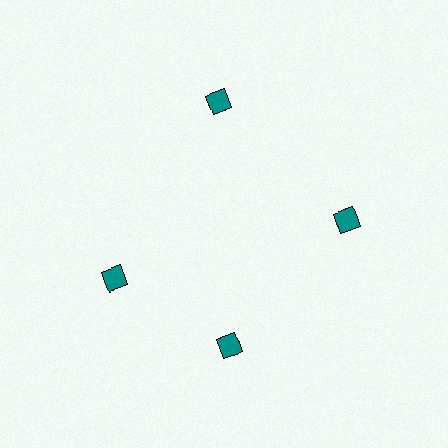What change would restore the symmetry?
The symmetry would be restored by rotating it back into even spacing with its neighbors so that all 4 diamonds sit at equal angles and equal distance from the center.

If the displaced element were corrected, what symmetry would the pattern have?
It would have 4-fold rotational symmetry — the pattern would map onto itself every 90 degrees.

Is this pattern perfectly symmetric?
No. The 4 teal diamonds are arranged in a ring, but one element near the 9 o'clock position is rotated out of alignment along the ring, breaking the 4-fold rotational symmetry.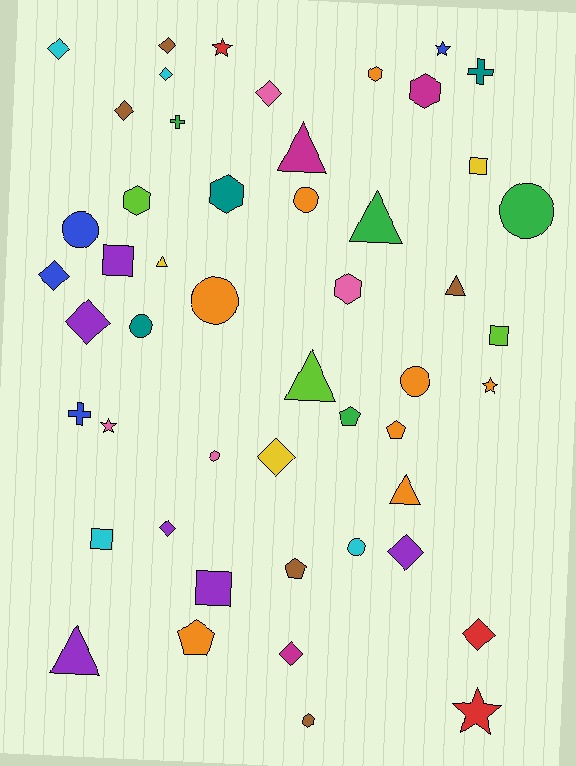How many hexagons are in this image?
There are 7 hexagons.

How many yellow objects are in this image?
There are 3 yellow objects.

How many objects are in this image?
There are 50 objects.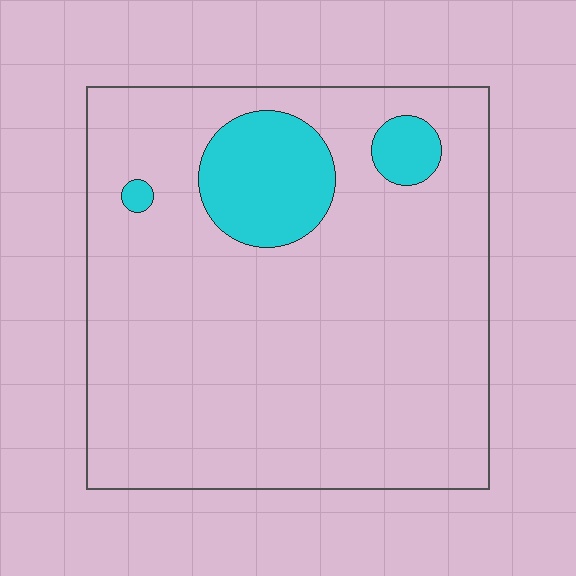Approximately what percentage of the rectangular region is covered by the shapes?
Approximately 10%.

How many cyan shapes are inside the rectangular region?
3.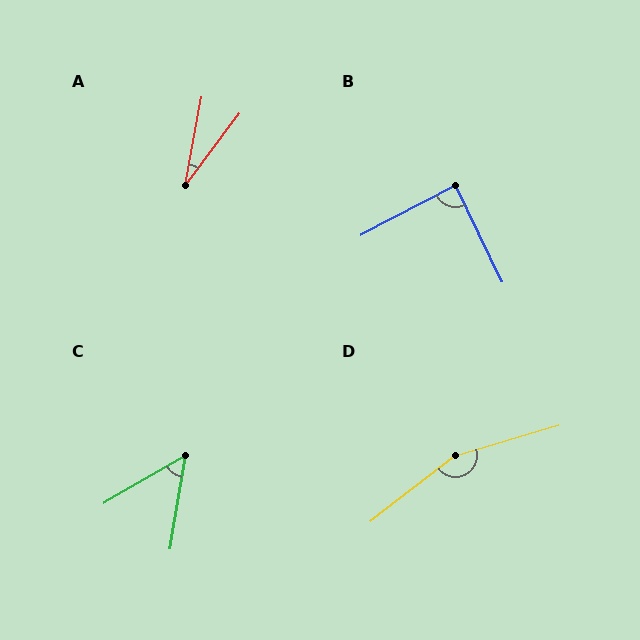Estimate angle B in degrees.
Approximately 88 degrees.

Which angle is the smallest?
A, at approximately 26 degrees.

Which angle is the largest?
D, at approximately 158 degrees.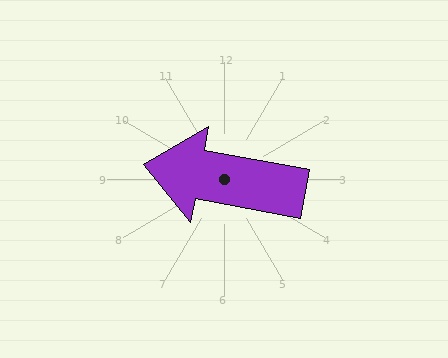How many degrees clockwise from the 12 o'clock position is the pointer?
Approximately 280 degrees.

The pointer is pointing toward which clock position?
Roughly 9 o'clock.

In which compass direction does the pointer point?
West.